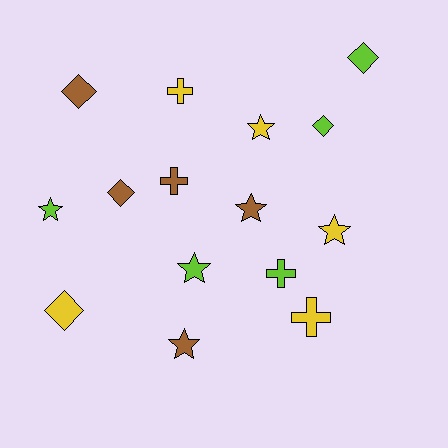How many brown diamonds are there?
There are 2 brown diamonds.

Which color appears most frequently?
Lime, with 5 objects.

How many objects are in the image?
There are 15 objects.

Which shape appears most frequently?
Star, with 6 objects.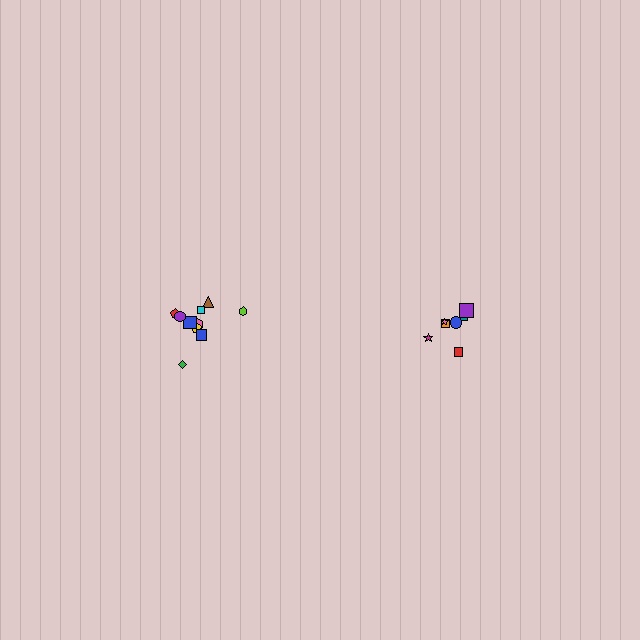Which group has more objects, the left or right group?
The left group.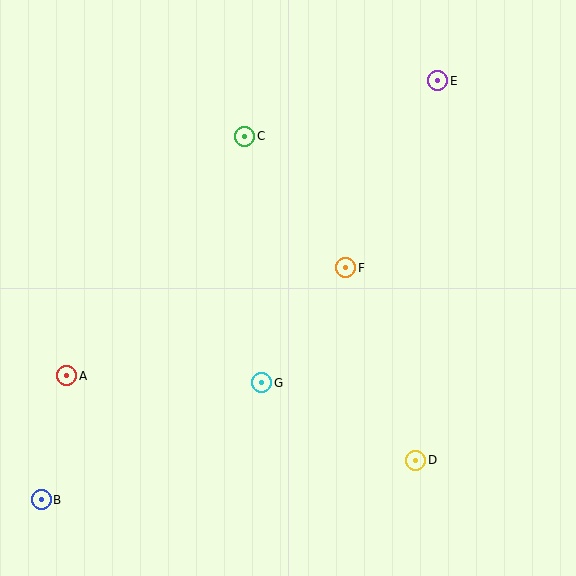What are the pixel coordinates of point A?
Point A is at (67, 376).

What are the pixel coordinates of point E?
Point E is at (438, 81).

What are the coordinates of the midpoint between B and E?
The midpoint between B and E is at (239, 290).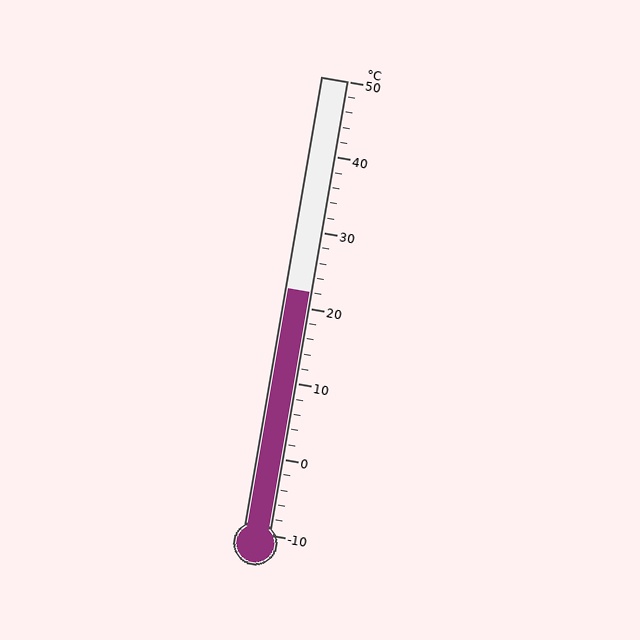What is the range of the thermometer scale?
The thermometer scale ranges from -10°C to 50°C.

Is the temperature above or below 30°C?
The temperature is below 30°C.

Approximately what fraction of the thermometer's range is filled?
The thermometer is filled to approximately 55% of its range.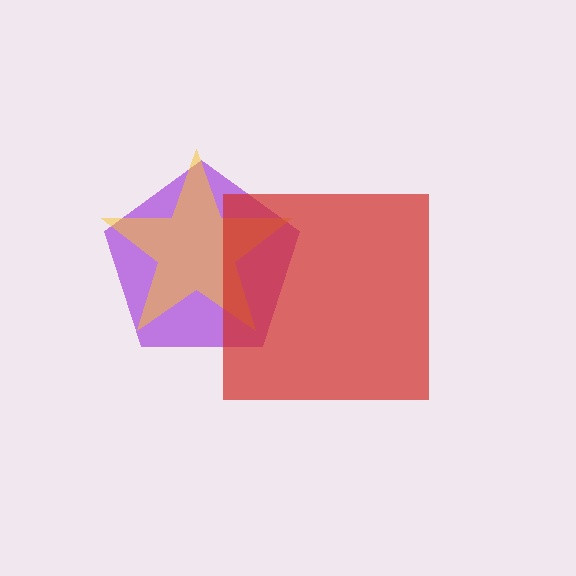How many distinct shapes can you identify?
There are 3 distinct shapes: a purple pentagon, a yellow star, a red square.